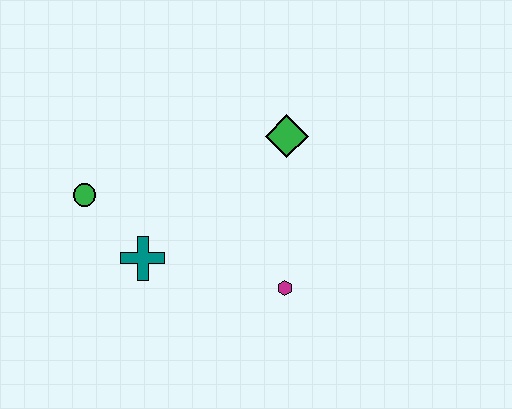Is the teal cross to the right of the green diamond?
No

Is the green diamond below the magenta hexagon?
No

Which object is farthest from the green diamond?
The green circle is farthest from the green diamond.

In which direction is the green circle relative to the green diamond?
The green circle is to the left of the green diamond.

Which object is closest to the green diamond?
The magenta hexagon is closest to the green diamond.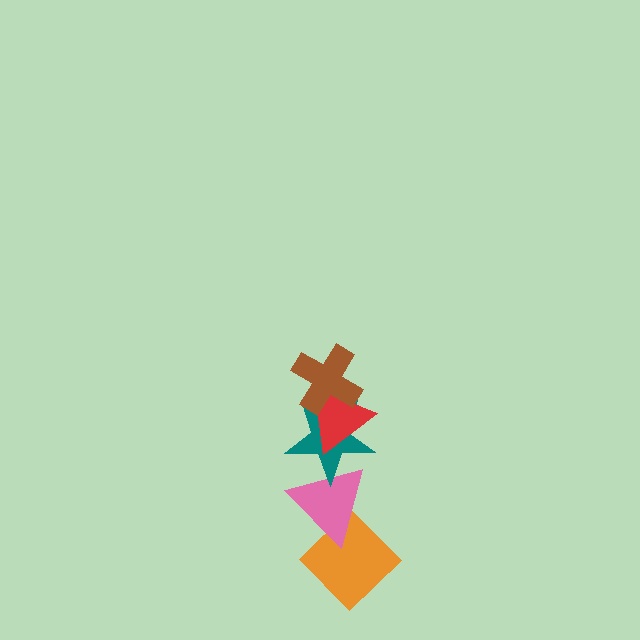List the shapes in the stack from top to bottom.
From top to bottom: the brown cross, the red triangle, the teal star, the pink triangle, the orange diamond.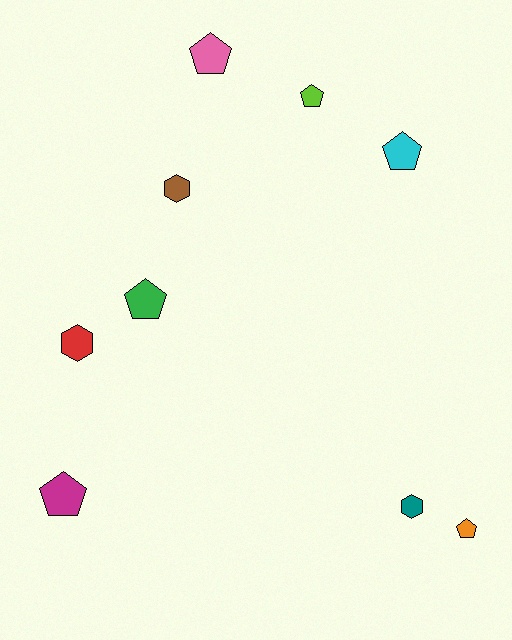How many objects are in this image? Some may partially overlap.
There are 9 objects.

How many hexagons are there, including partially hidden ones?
There are 3 hexagons.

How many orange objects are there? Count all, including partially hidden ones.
There is 1 orange object.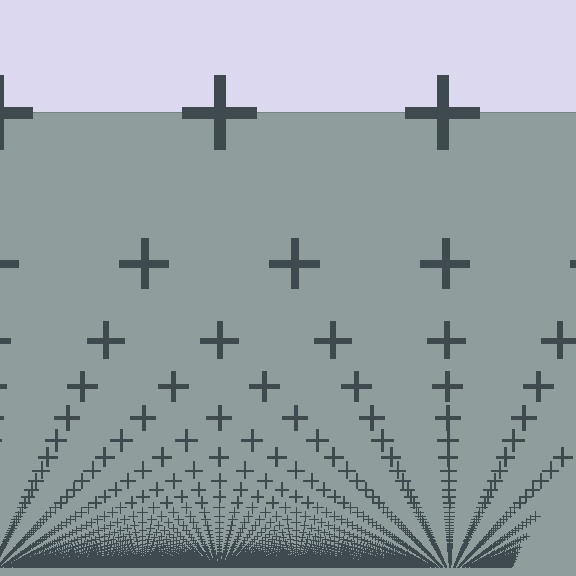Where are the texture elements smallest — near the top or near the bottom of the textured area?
Near the bottom.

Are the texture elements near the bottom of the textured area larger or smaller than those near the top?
Smaller. The gradient is inverted — elements near the bottom are smaller and denser.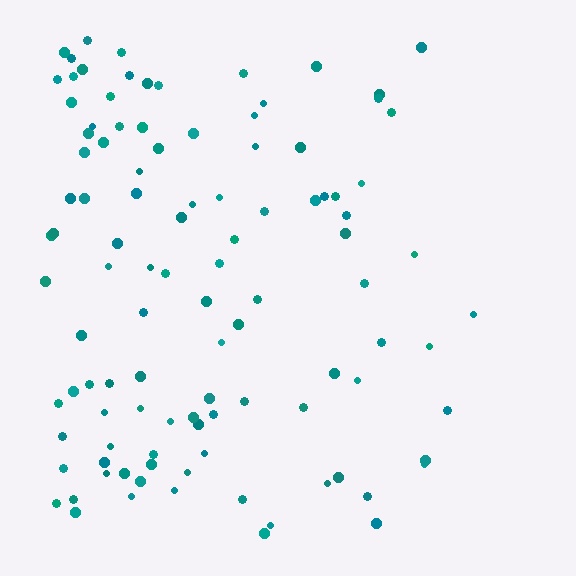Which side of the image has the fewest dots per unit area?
The right.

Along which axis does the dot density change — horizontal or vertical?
Horizontal.